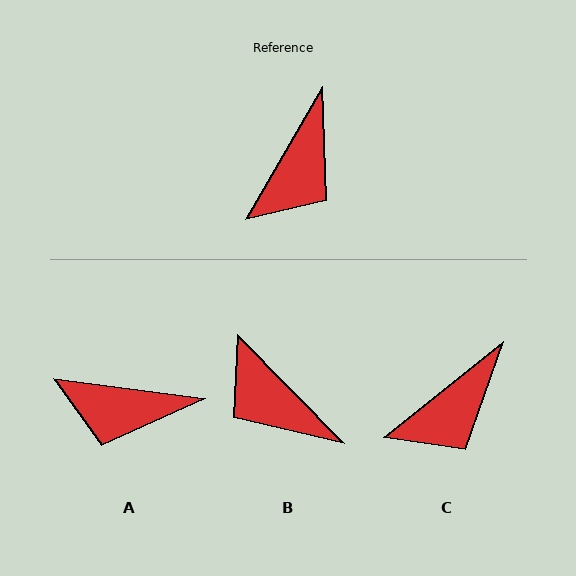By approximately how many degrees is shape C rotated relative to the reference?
Approximately 21 degrees clockwise.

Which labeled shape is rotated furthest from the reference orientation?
B, about 106 degrees away.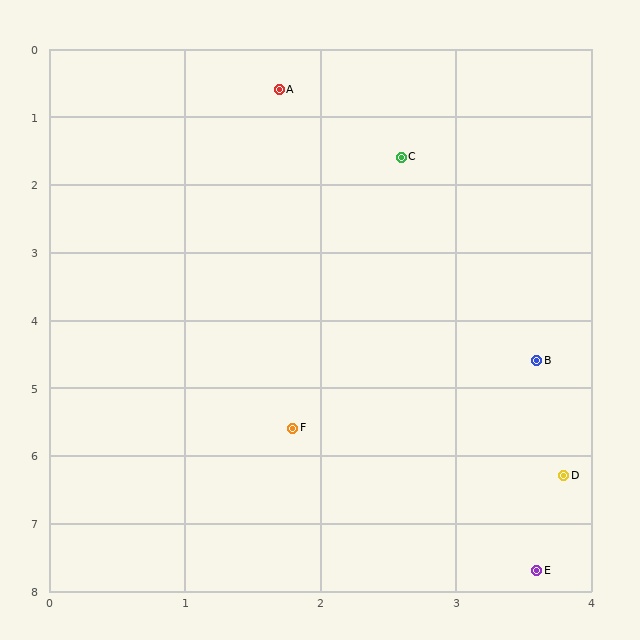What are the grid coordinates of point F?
Point F is at approximately (1.8, 5.6).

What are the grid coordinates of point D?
Point D is at approximately (3.8, 6.3).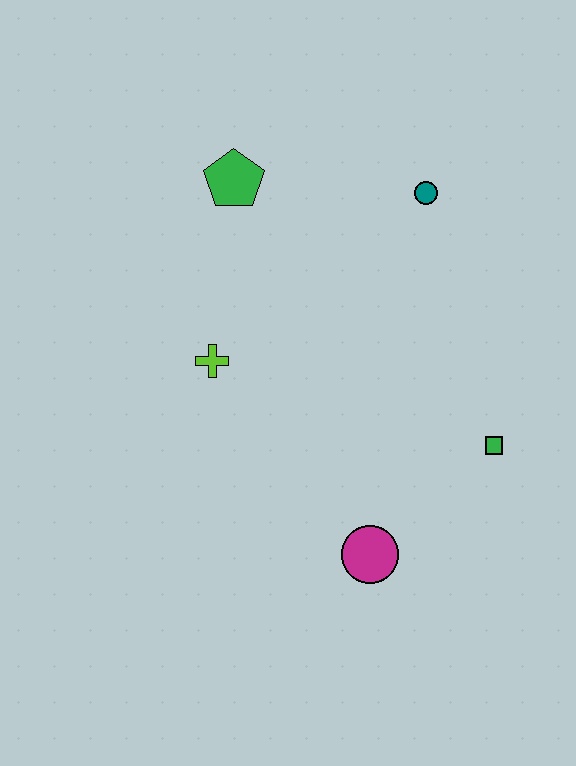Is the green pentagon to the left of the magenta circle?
Yes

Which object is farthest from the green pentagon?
The magenta circle is farthest from the green pentagon.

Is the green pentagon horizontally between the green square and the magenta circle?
No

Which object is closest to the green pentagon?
The lime cross is closest to the green pentagon.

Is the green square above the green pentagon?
No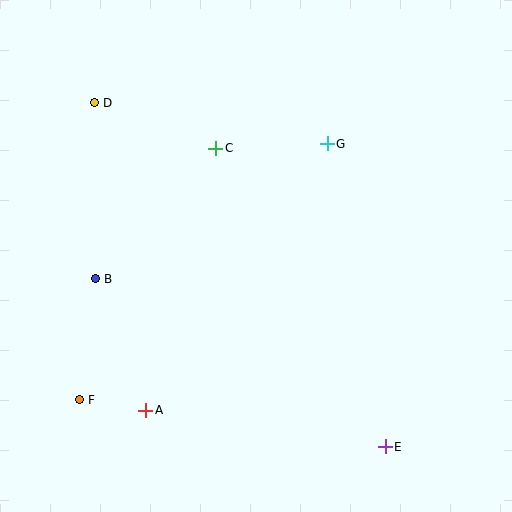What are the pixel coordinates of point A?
Point A is at (146, 410).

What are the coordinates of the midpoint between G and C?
The midpoint between G and C is at (271, 146).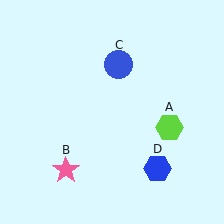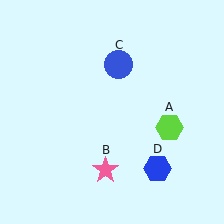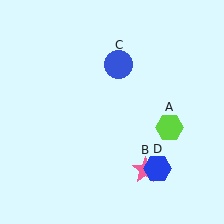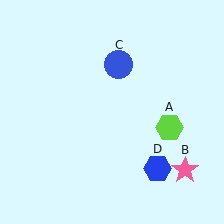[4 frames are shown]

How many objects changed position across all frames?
1 object changed position: pink star (object B).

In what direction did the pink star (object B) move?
The pink star (object B) moved right.